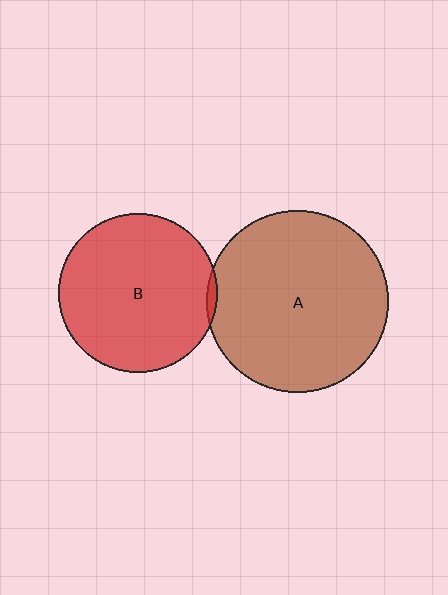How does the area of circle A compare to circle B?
Approximately 1.3 times.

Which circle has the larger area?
Circle A (brown).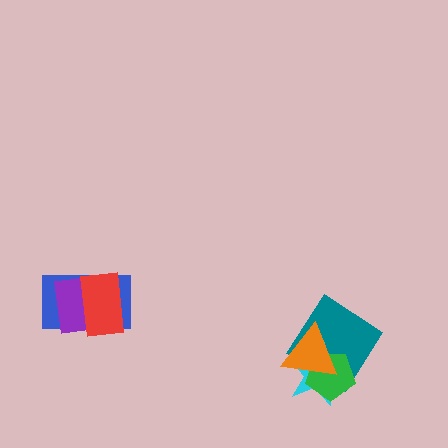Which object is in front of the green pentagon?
The orange triangle is in front of the green pentagon.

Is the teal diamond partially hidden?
Yes, it is partially covered by another shape.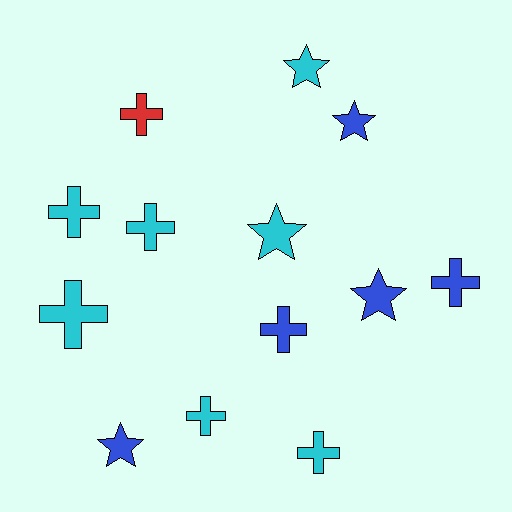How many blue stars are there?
There are 3 blue stars.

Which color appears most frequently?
Cyan, with 7 objects.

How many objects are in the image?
There are 13 objects.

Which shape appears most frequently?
Cross, with 8 objects.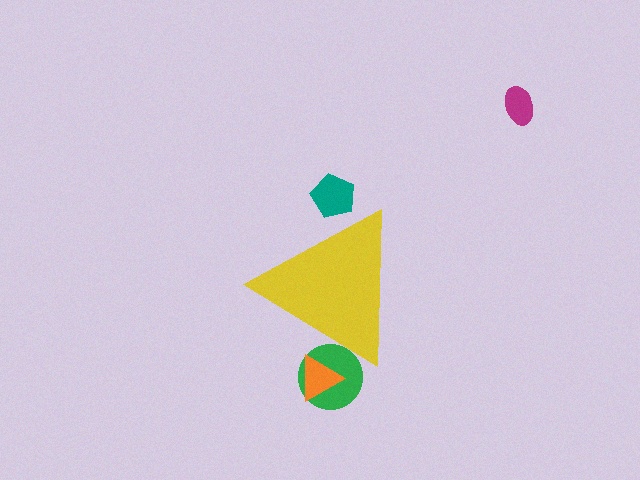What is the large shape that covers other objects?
A yellow triangle.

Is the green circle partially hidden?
Yes, the green circle is partially hidden behind the yellow triangle.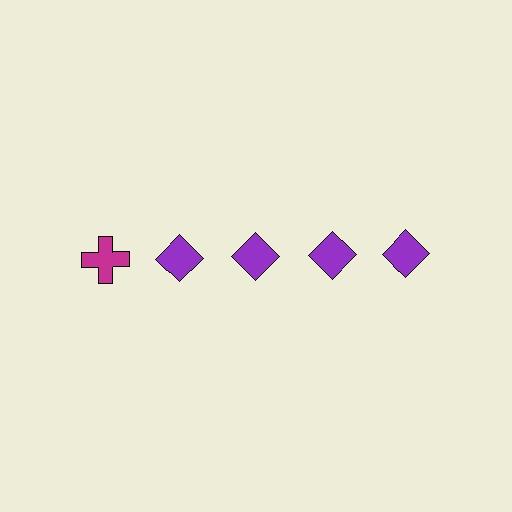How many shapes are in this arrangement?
There are 5 shapes arranged in a grid pattern.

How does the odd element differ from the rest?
It differs in both color (magenta instead of purple) and shape (cross instead of diamond).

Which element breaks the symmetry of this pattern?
The magenta cross in the top row, leftmost column breaks the symmetry. All other shapes are purple diamonds.